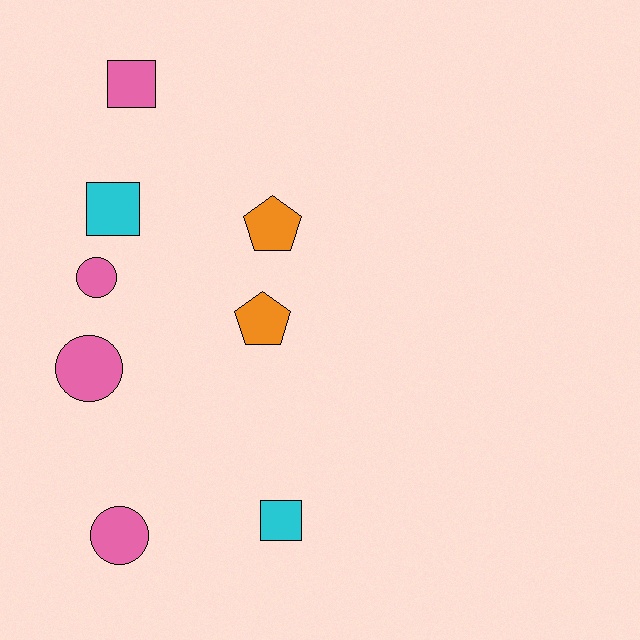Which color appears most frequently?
Pink, with 4 objects.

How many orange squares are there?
There are no orange squares.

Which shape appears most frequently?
Circle, with 3 objects.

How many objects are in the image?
There are 8 objects.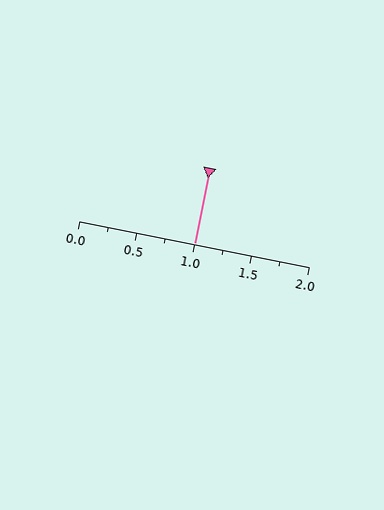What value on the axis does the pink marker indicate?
The marker indicates approximately 1.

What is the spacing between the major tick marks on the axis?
The major ticks are spaced 0.5 apart.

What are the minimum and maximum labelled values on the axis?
The axis runs from 0.0 to 2.0.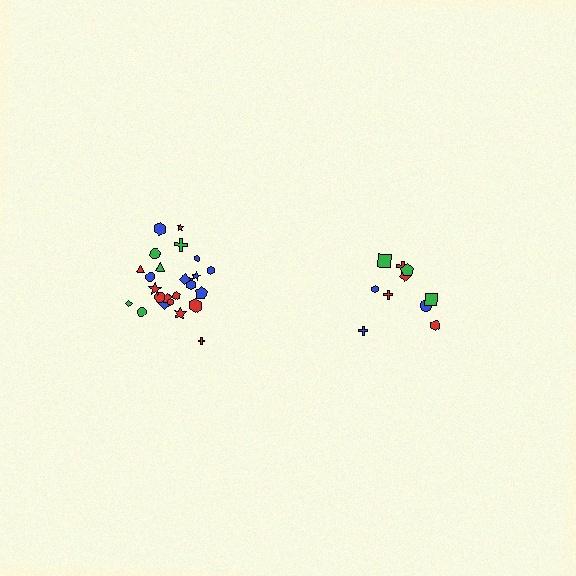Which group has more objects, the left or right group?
The left group.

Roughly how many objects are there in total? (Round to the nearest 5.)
Roughly 35 objects in total.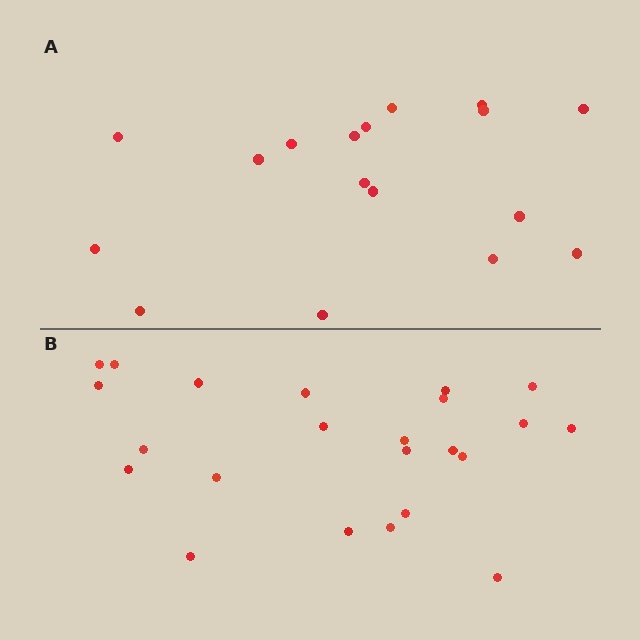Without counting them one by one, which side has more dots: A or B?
Region B (the bottom region) has more dots.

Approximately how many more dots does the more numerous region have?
Region B has about 6 more dots than region A.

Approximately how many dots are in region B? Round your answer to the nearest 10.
About 20 dots. (The exact count is 23, which rounds to 20.)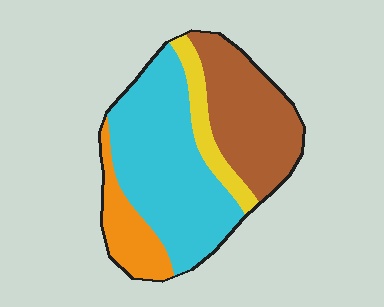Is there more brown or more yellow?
Brown.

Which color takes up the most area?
Cyan, at roughly 45%.